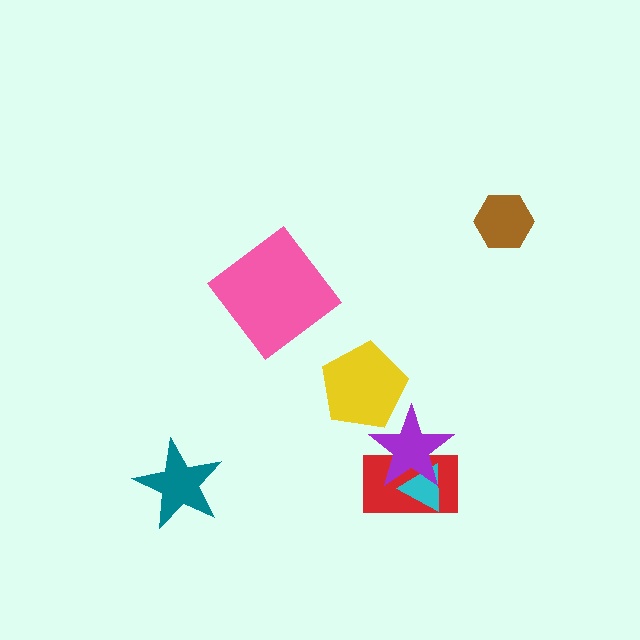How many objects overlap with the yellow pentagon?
1 object overlaps with the yellow pentagon.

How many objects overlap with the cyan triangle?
2 objects overlap with the cyan triangle.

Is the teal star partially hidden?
No, no other shape covers it.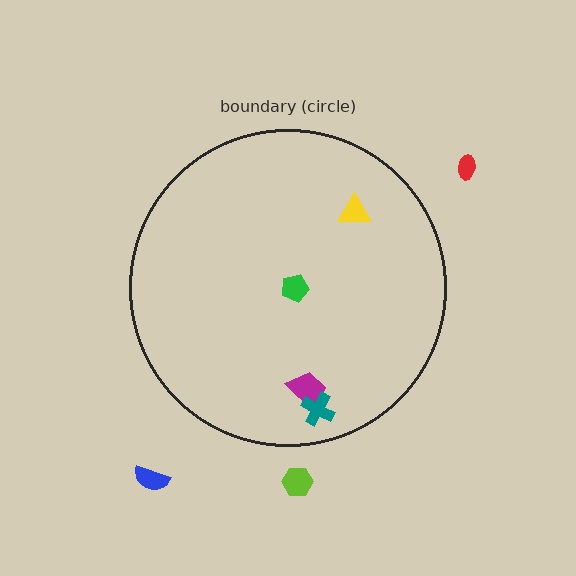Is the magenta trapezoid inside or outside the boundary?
Inside.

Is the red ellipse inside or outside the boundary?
Outside.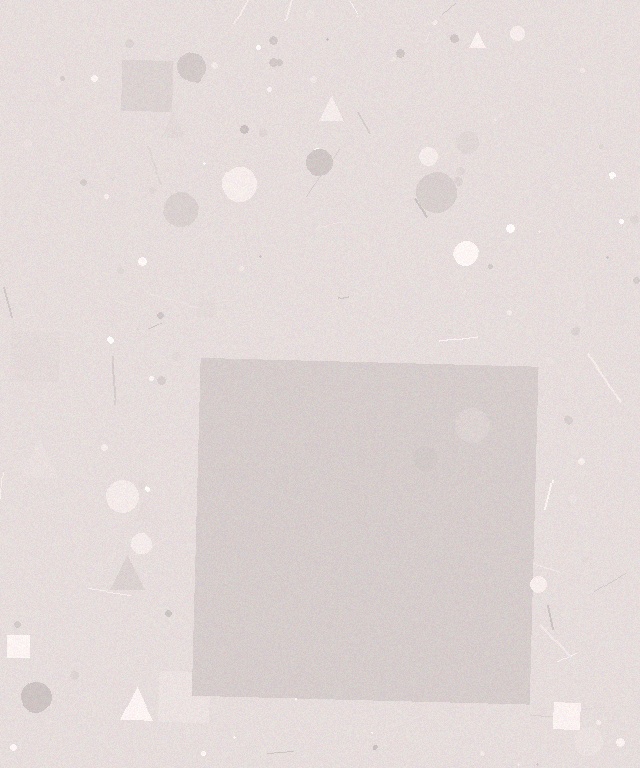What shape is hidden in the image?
A square is hidden in the image.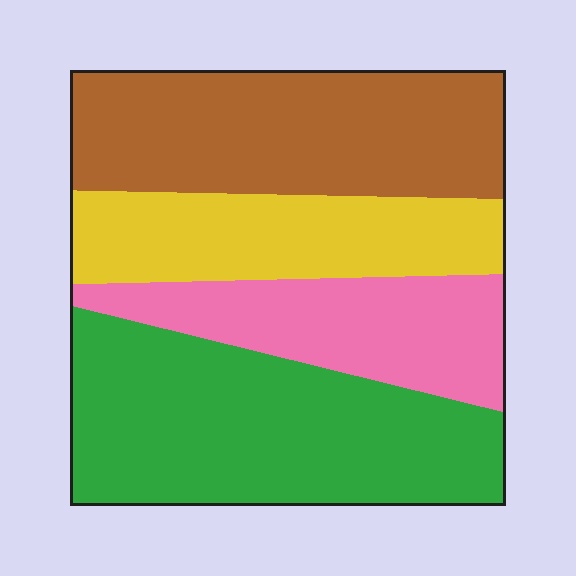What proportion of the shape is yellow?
Yellow takes up about one fifth (1/5) of the shape.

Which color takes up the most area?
Green, at roughly 35%.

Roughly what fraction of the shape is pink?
Pink takes up about one sixth (1/6) of the shape.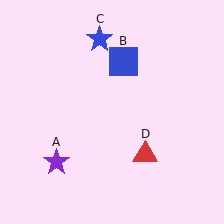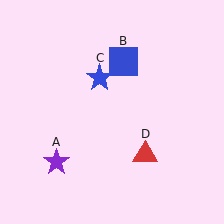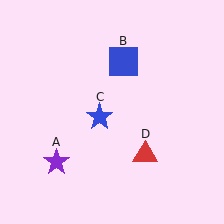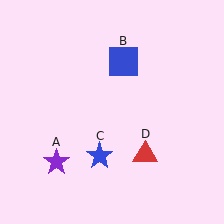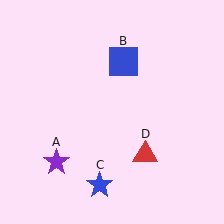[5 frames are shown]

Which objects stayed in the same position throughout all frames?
Purple star (object A) and blue square (object B) and red triangle (object D) remained stationary.